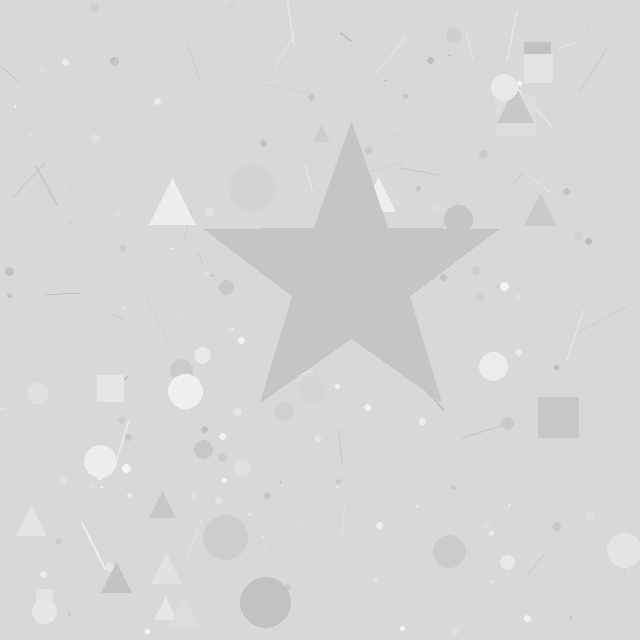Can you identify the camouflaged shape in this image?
The camouflaged shape is a star.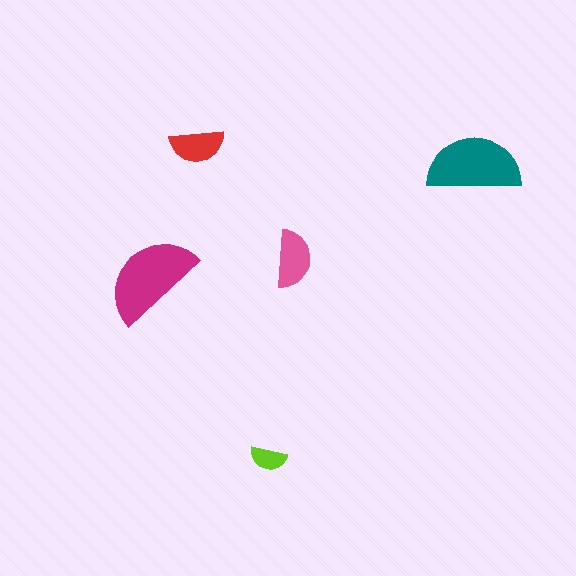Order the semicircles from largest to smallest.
the magenta one, the teal one, the pink one, the red one, the lime one.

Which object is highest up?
The red semicircle is topmost.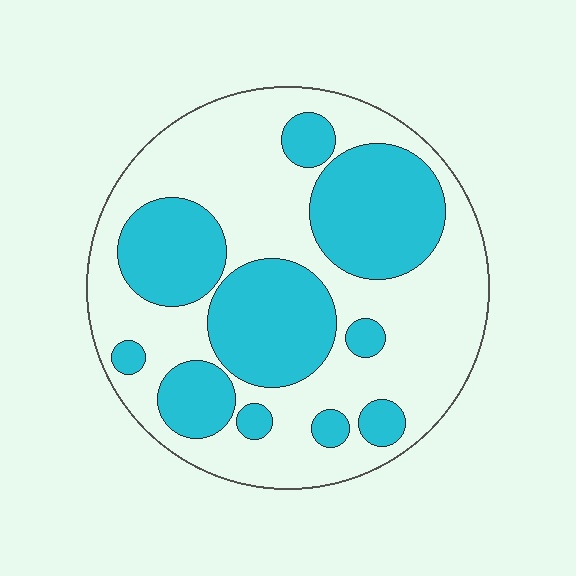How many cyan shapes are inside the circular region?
10.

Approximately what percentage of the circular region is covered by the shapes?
Approximately 40%.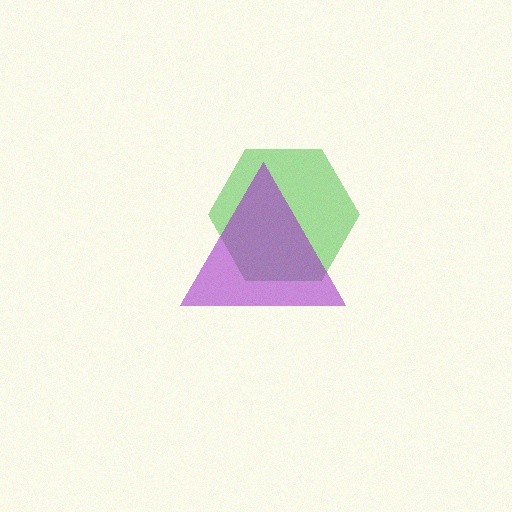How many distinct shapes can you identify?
There are 2 distinct shapes: a green hexagon, a purple triangle.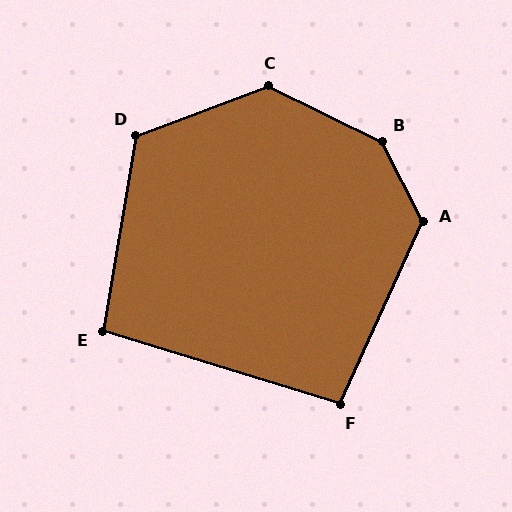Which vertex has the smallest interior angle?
F, at approximately 97 degrees.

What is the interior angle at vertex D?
Approximately 120 degrees (obtuse).